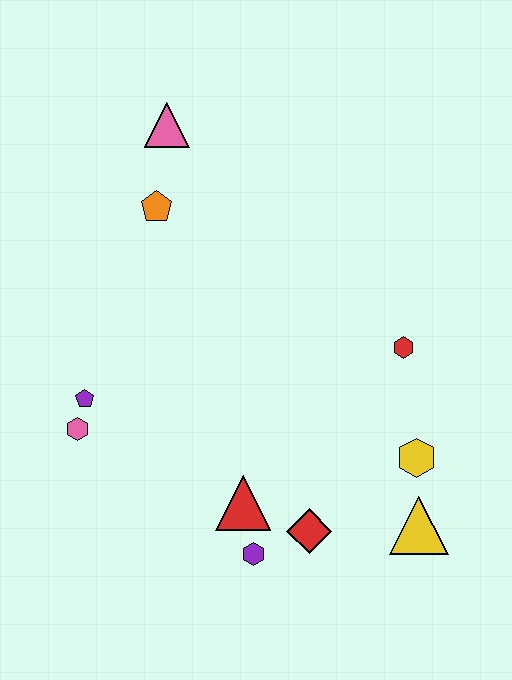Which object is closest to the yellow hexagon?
The yellow triangle is closest to the yellow hexagon.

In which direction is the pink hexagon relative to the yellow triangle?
The pink hexagon is to the left of the yellow triangle.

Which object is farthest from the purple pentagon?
The yellow triangle is farthest from the purple pentagon.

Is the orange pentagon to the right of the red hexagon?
No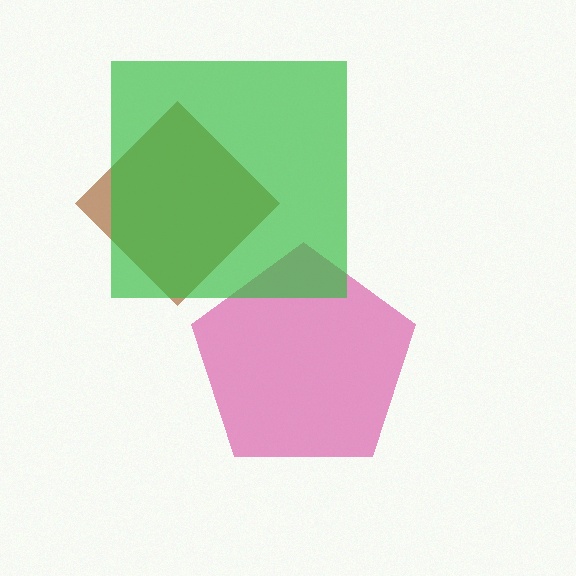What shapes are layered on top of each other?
The layered shapes are: a brown diamond, a magenta pentagon, a green square.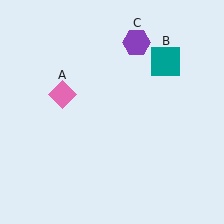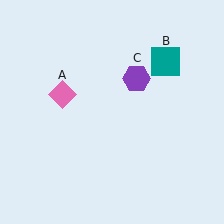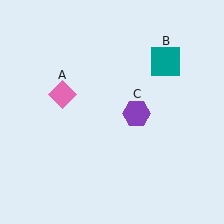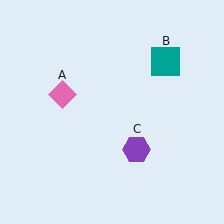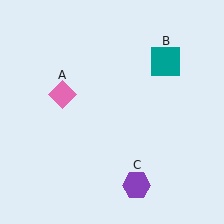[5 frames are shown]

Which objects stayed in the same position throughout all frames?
Pink diamond (object A) and teal square (object B) remained stationary.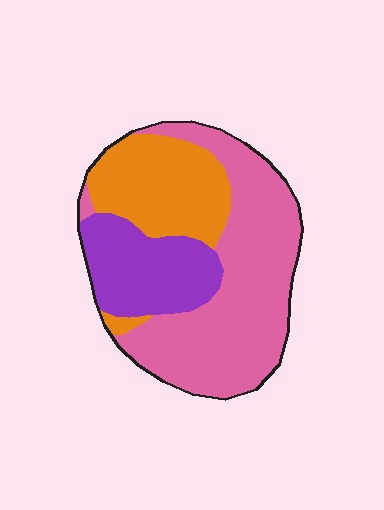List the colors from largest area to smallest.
From largest to smallest: pink, orange, purple.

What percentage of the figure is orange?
Orange takes up about one quarter (1/4) of the figure.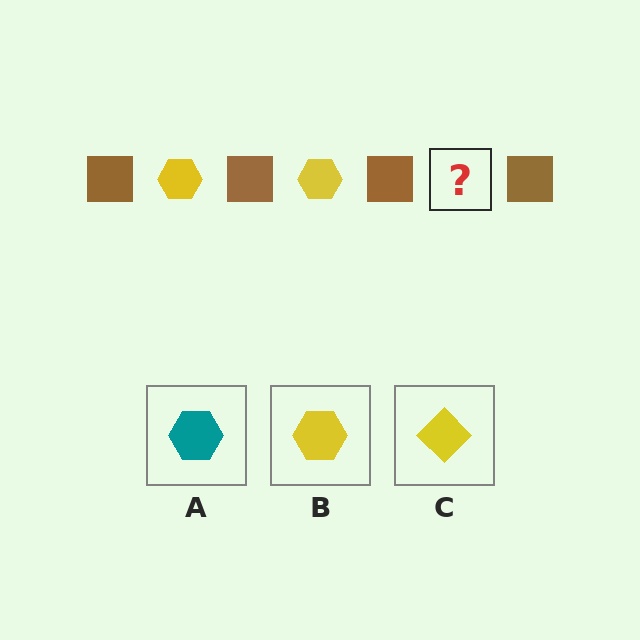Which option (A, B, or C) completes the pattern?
B.